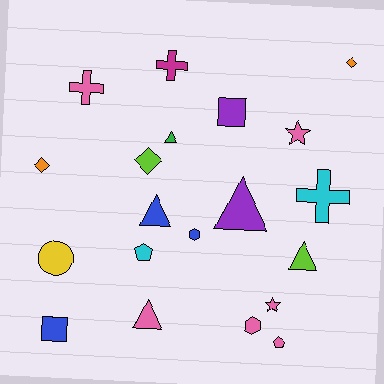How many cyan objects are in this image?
There are 2 cyan objects.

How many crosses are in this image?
There are 3 crosses.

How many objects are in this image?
There are 20 objects.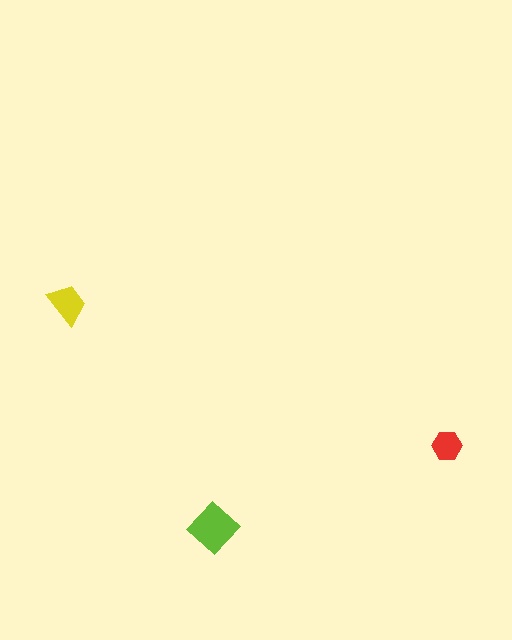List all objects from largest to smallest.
The lime diamond, the yellow trapezoid, the red hexagon.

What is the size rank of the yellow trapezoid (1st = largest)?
2nd.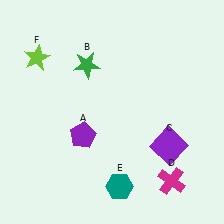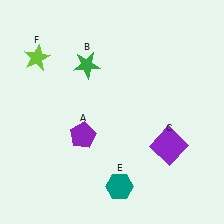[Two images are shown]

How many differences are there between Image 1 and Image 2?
There is 1 difference between the two images.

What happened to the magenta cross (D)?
The magenta cross (D) was removed in Image 2. It was in the bottom-right area of Image 1.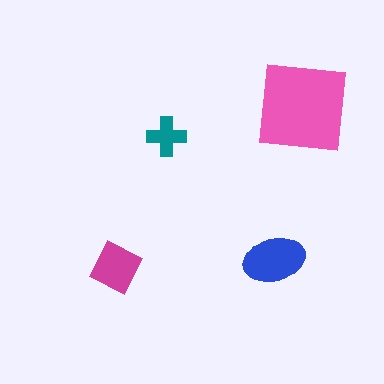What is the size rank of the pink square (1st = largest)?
1st.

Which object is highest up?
The pink square is topmost.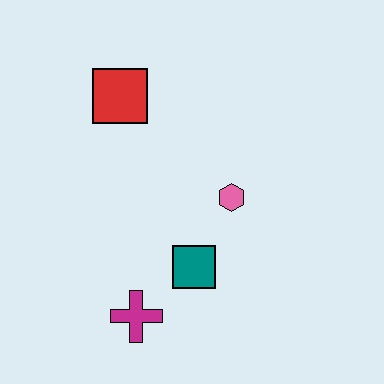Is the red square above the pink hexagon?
Yes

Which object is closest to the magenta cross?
The teal square is closest to the magenta cross.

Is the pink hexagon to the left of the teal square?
No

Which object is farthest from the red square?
The magenta cross is farthest from the red square.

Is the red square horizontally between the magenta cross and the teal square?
No